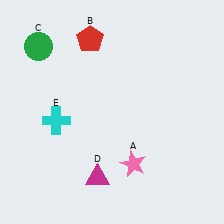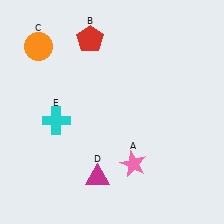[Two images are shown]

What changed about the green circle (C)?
In Image 1, C is green. In Image 2, it changed to orange.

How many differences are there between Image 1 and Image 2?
There is 1 difference between the two images.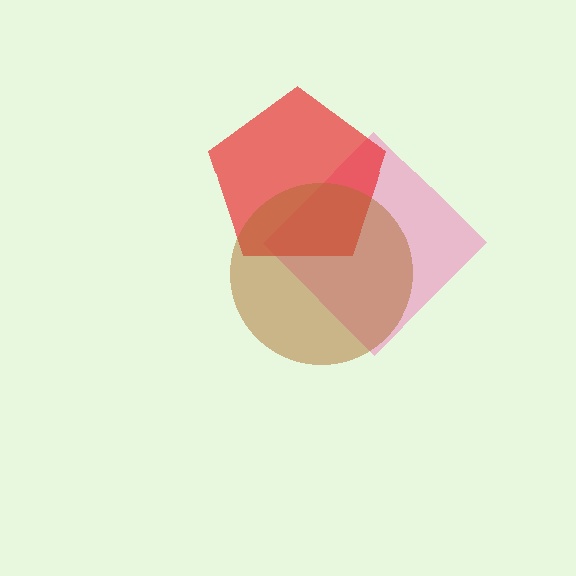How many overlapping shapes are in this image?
There are 3 overlapping shapes in the image.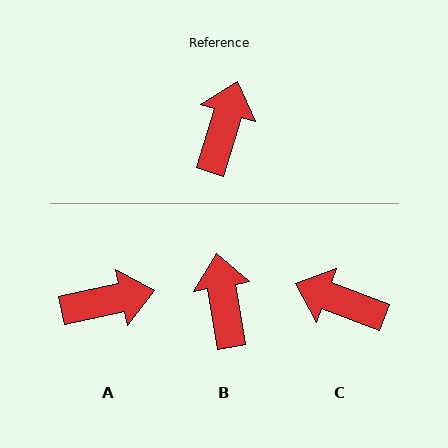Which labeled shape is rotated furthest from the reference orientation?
C, about 86 degrees away.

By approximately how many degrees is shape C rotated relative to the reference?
Approximately 86 degrees counter-clockwise.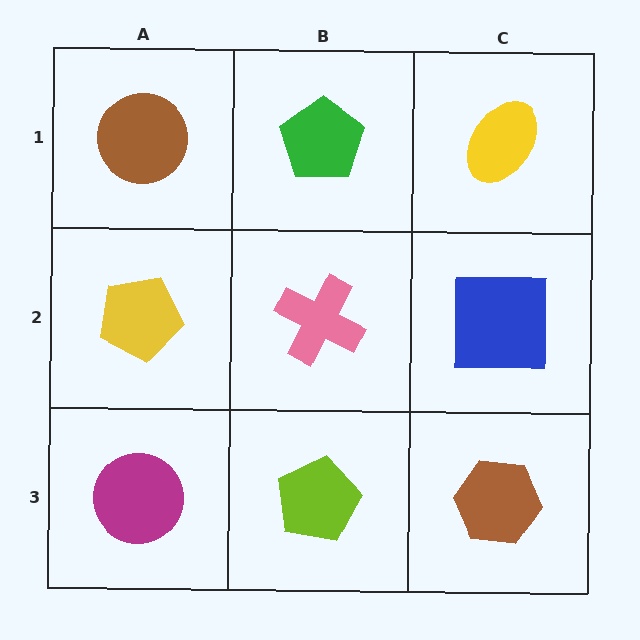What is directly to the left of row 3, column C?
A lime pentagon.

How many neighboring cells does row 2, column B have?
4.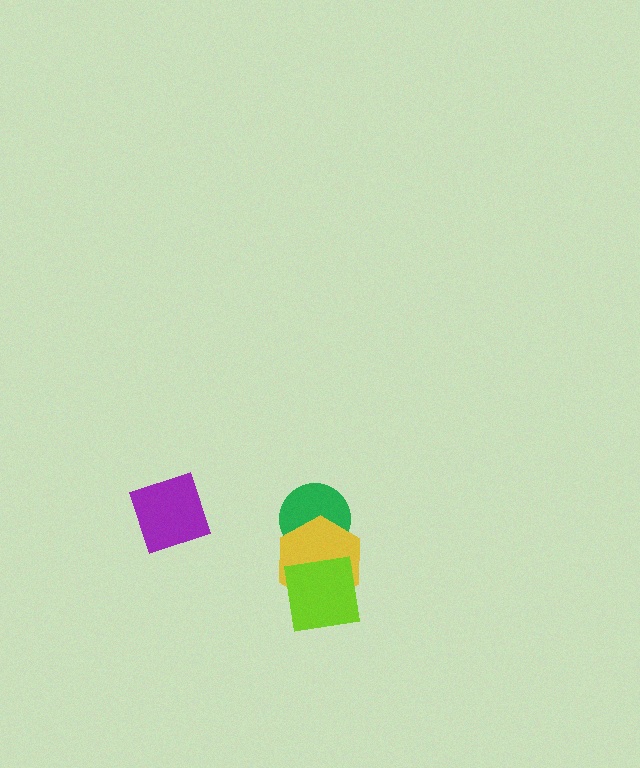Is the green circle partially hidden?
Yes, it is partially covered by another shape.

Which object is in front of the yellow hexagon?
The lime square is in front of the yellow hexagon.